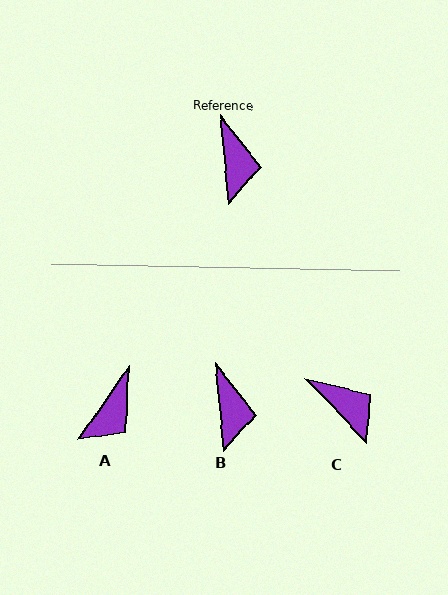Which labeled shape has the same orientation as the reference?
B.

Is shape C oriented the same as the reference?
No, it is off by about 37 degrees.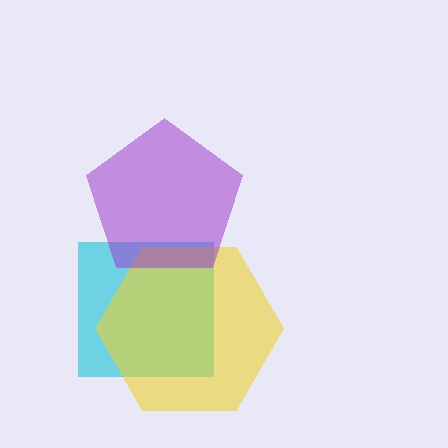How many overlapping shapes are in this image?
There are 3 overlapping shapes in the image.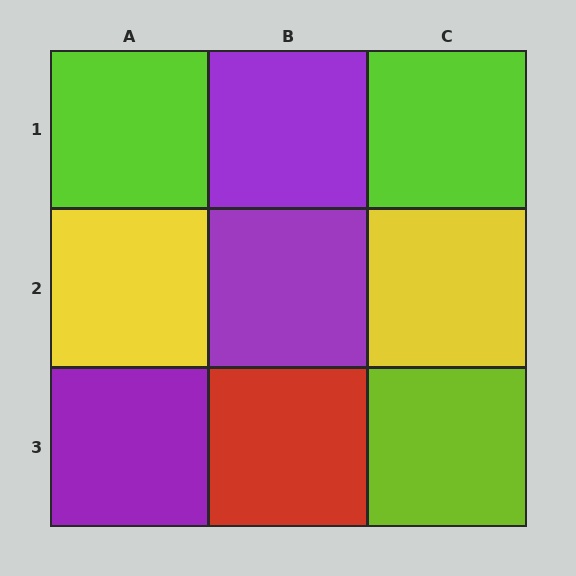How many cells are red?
1 cell is red.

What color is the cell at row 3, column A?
Purple.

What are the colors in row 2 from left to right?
Yellow, purple, yellow.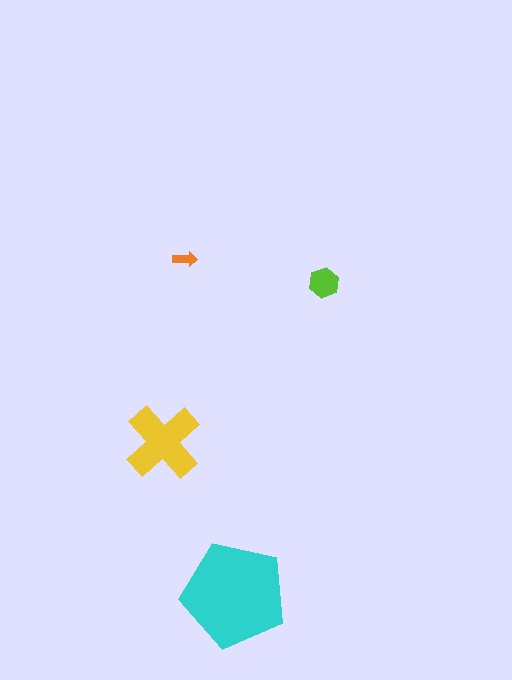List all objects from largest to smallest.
The cyan pentagon, the yellow cross, the lime hexagon, the orange arrow.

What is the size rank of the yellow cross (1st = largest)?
2nd.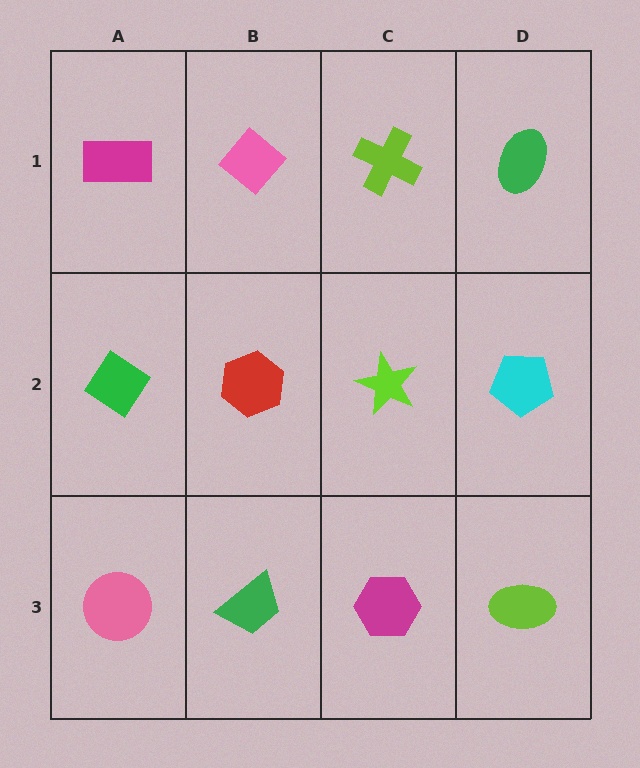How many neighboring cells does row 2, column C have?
4.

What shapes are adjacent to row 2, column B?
A pink diamond (row 1, column B), a green trapezoid (row 3, column B), a green diamond (row 2, column A), a lime star (row 2, column C).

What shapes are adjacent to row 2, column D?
A green ellipse (row 1, column D), a lime ellipse (row 3, column D), a lime star (row 2, column C).